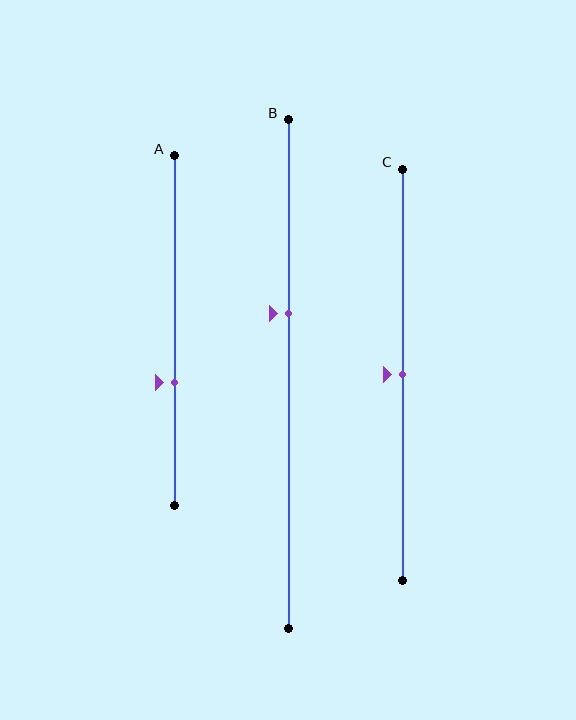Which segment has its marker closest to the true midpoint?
Segment C has its marker closest to the true midpoint.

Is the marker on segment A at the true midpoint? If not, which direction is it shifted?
No, the marker on segment A is shifted downward by about 15% of the segment length.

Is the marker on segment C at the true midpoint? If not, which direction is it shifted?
Yes, the marker on segment C is at the true midpoint.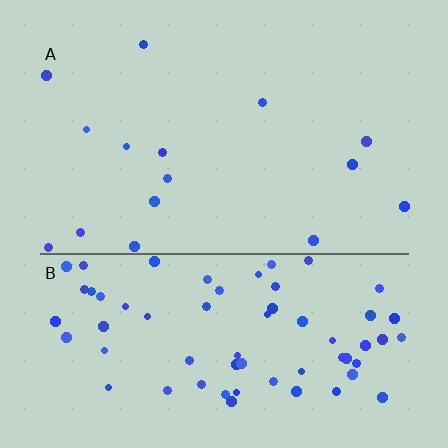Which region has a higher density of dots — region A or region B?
B (the bottom).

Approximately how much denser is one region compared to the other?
Approximately 4.5× — region B over region A.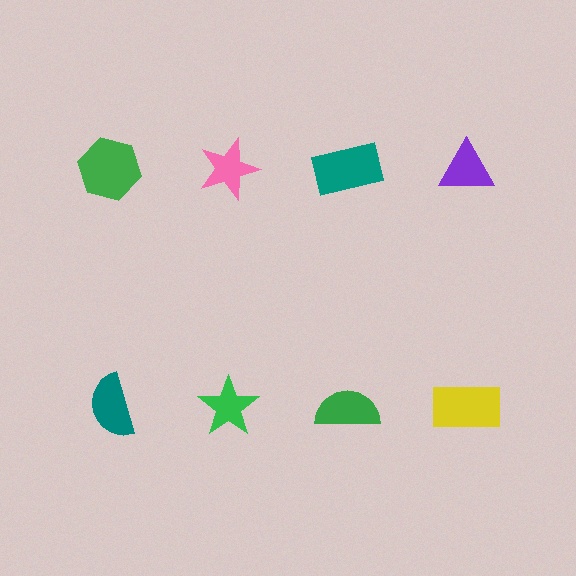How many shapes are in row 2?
4 shapes.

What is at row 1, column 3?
A teal rectangle.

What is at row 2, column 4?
A yellow rectangle.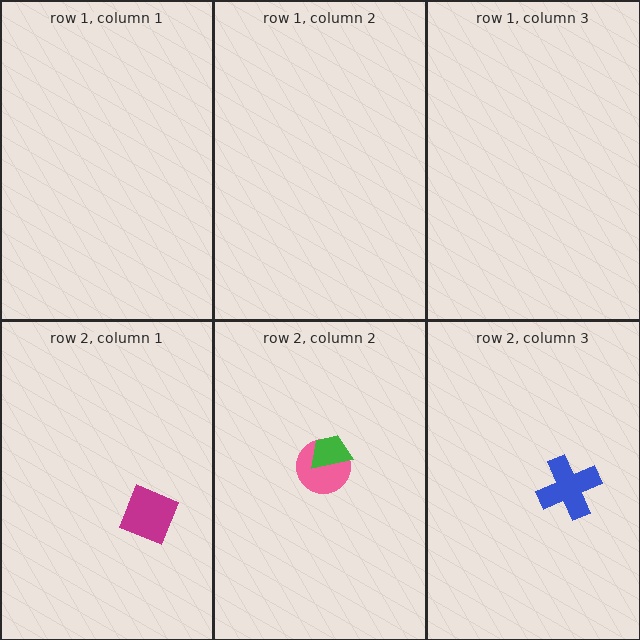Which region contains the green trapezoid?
The row 2, column 2 region.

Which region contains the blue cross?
The row 2, column 3 region.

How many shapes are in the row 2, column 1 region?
1.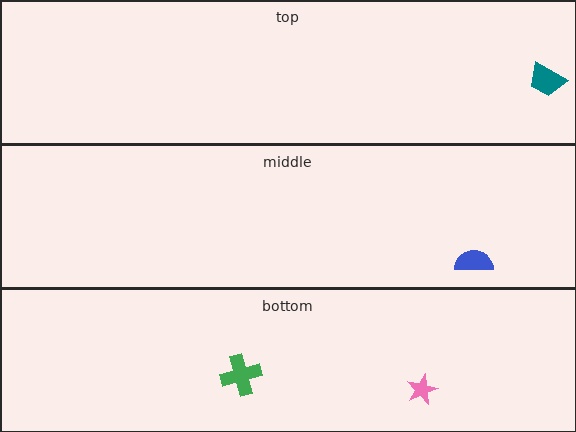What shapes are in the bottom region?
The pink star, the green cross.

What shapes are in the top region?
The teal trapezoid.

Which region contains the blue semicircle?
The middle region.